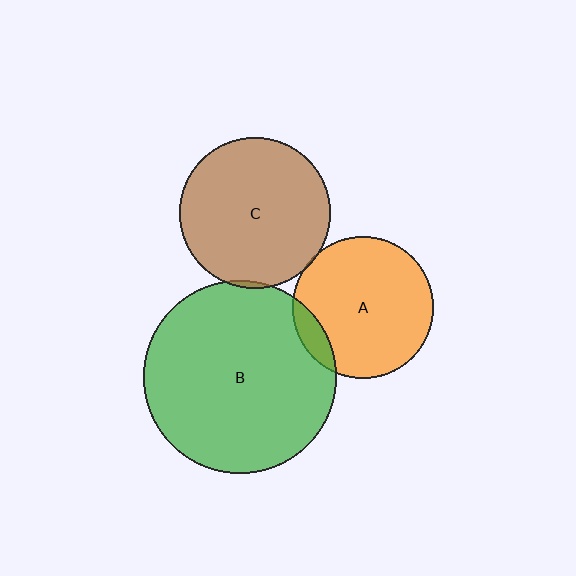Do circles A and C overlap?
Yes.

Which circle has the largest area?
Circle B (green).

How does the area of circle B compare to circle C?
Approximately 1.6 times.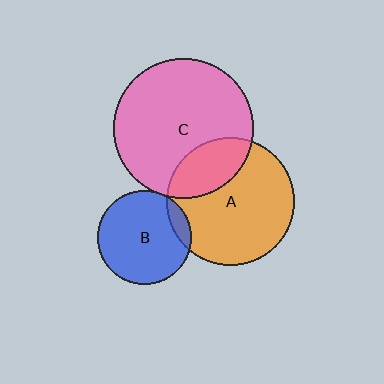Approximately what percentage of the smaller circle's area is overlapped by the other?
Approximately 25%.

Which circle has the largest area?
Circle C (pink).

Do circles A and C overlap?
Yes.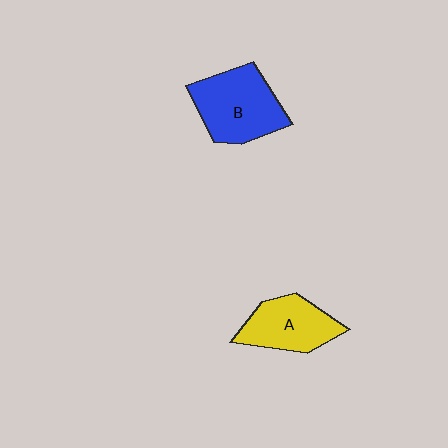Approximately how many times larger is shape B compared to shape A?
Approximately 1.3 times.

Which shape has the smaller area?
Shape A (yellow).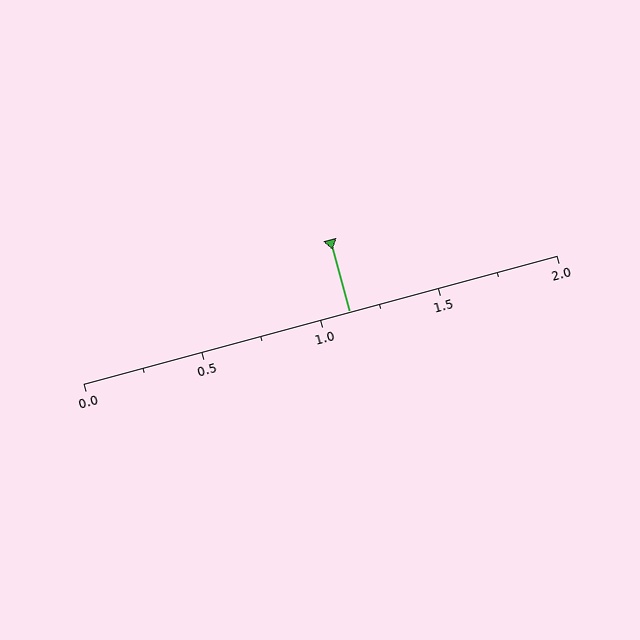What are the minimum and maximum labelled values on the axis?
The axis runs from 0.0 to 2.0.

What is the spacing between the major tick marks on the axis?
The major ticks are spaced 0.5 apart.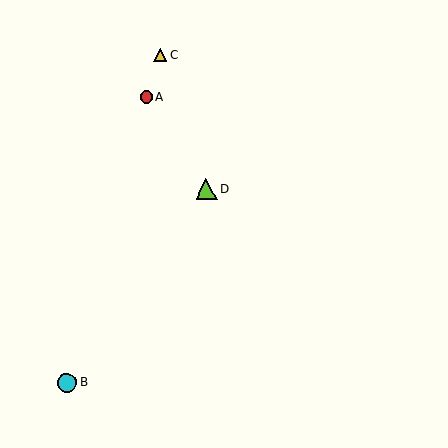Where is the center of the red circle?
The center of the red circle is at (146, 97).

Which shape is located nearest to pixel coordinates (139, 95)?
The red circle (labeled A) at (146, 97) is nearest to that location.